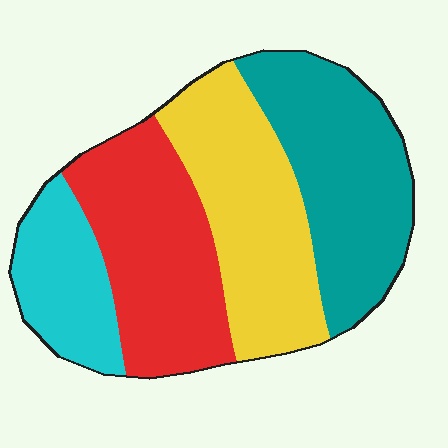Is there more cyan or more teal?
Teal.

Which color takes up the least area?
Cyan, at roughly 15%.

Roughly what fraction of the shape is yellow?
Yellow covers around 30% of the shape.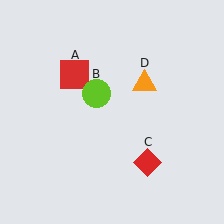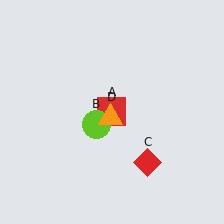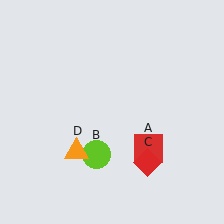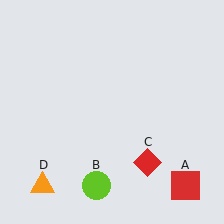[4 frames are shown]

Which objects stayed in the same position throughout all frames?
Red diamond (object C) remained stationary.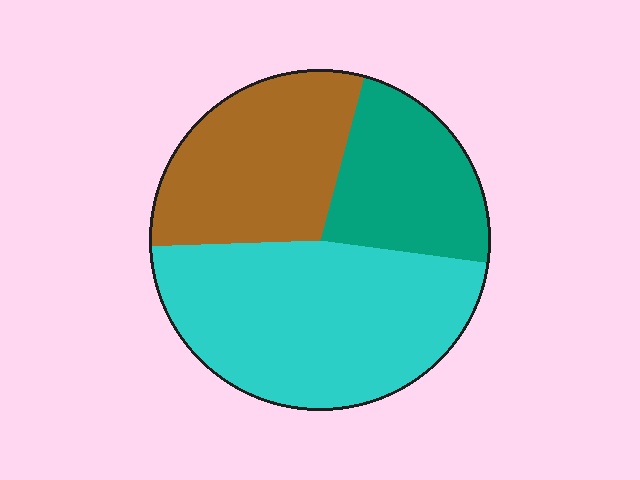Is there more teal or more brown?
Brown.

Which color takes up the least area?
Teal, at roughly 25%.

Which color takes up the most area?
Cyan, at roughly 45%.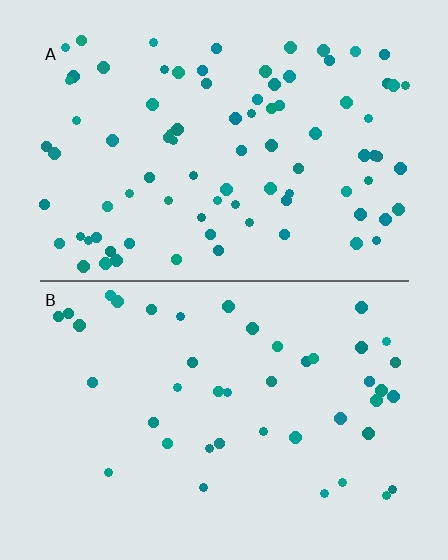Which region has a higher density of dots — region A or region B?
A (the top).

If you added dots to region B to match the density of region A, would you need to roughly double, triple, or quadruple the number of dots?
Approximately double.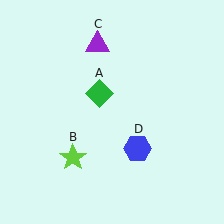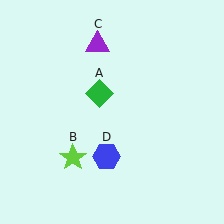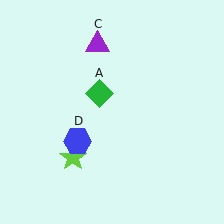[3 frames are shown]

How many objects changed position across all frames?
1 object changed position: blue hexagon (object D).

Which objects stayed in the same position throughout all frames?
Green diamond (object A) and lime star (object B) and purple triangle (object C) remained stationary.